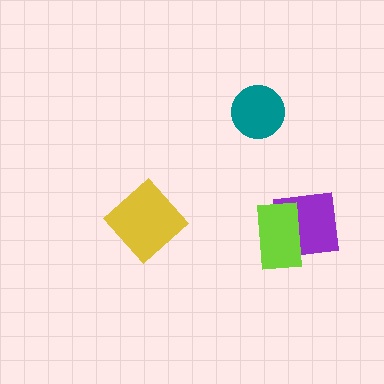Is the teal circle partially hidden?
No, no other shape covers it.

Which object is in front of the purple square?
The lime rectangle is in front of the purple square.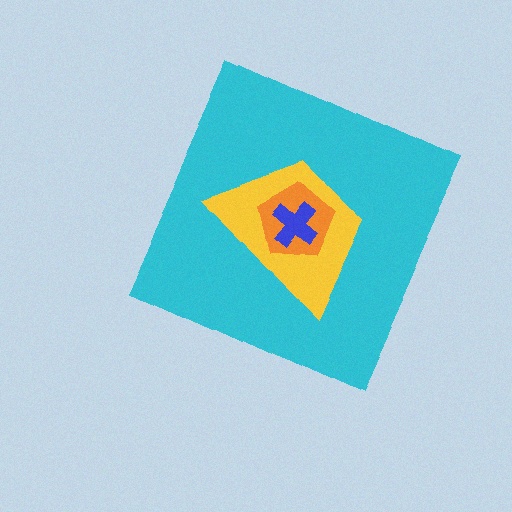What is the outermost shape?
The cyan diamond.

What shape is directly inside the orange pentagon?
The blue cross.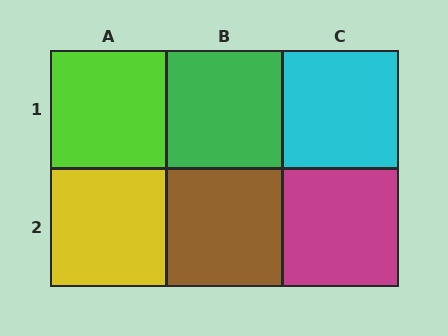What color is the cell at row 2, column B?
Brown.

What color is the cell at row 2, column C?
Magenta.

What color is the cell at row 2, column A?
Yellow.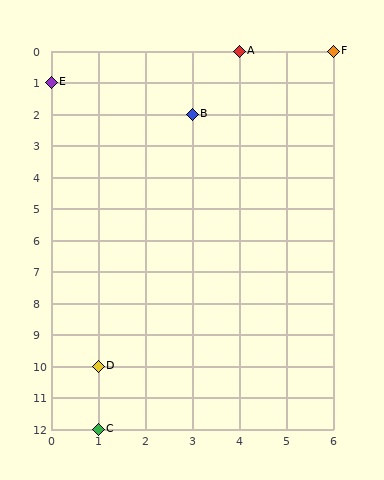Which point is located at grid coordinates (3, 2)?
Point B is at (3, 2).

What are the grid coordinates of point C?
Point C is at grid coordinates (1, 12).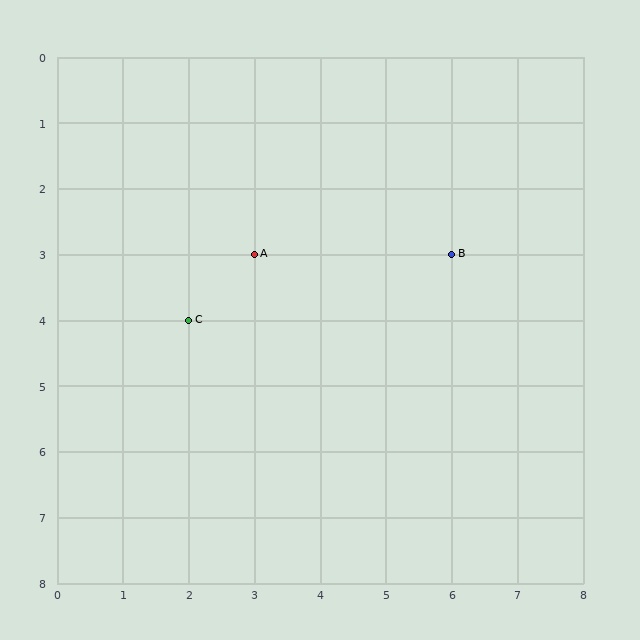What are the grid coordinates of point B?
Point B is at grid coordinates (6, 3).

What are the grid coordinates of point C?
Point C is at grid coordinates (2, 4).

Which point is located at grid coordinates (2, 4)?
Point C is at (2, 4).